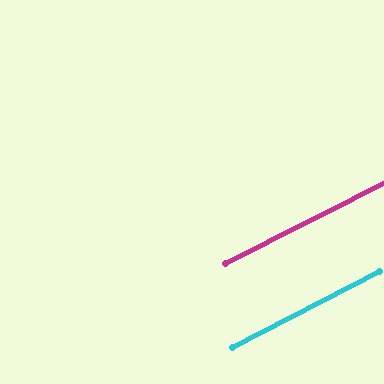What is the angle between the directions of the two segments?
Approximately 1 degree.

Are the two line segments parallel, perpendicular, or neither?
Parallel — their directions differ by only 0.6°.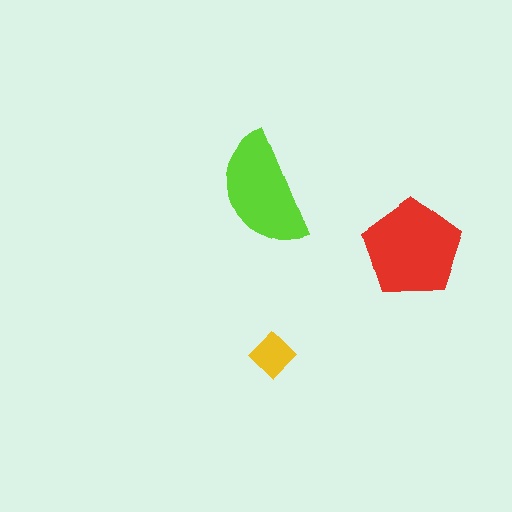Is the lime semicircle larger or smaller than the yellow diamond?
Larger.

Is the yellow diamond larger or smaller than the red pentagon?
Smaller.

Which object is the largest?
The red pentagon.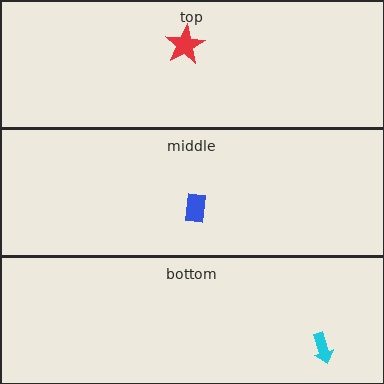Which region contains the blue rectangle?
The middle region.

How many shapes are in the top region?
1.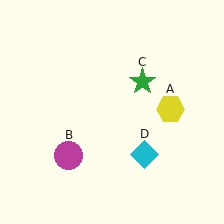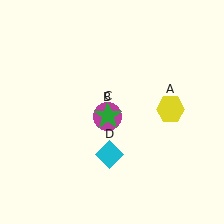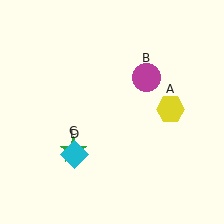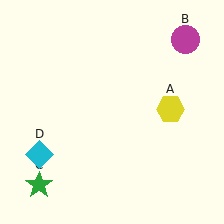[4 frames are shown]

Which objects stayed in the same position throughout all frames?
Yellow hexagon (object A) remained stationary.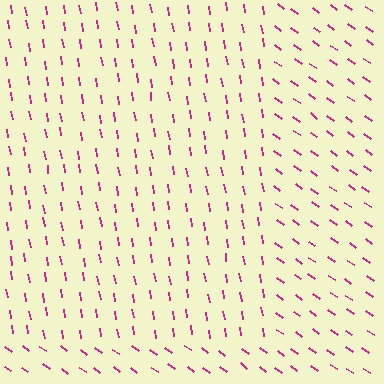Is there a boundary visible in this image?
Yes, there is a texture boundary formed by a change in line orientation.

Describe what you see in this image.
The image is filled with small magenta line segments. A rectangle region in the image has lines oriented differently from the surrounding lines, creating a visible texture boundary.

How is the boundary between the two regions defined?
The boundary is defined purely by a change in line orientation (approximately 45 degrees difference). All lines are the same color and thickness.